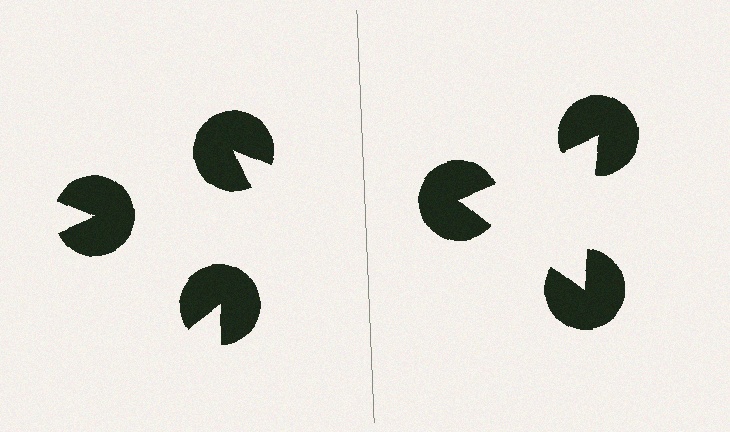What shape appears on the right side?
An illusory triangle.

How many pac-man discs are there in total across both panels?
6 — 3 on each side.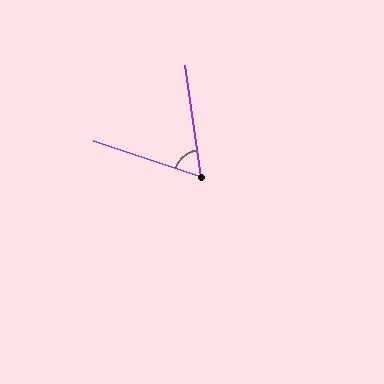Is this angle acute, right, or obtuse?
It is acute.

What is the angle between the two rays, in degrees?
Approximately 64 degrees.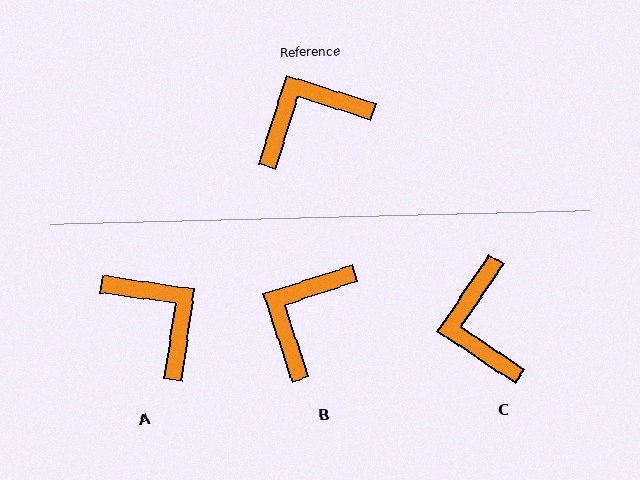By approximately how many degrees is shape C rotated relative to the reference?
Approximately 74 degrees counter-clockwise.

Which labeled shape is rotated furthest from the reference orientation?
A, about 81 degrees away.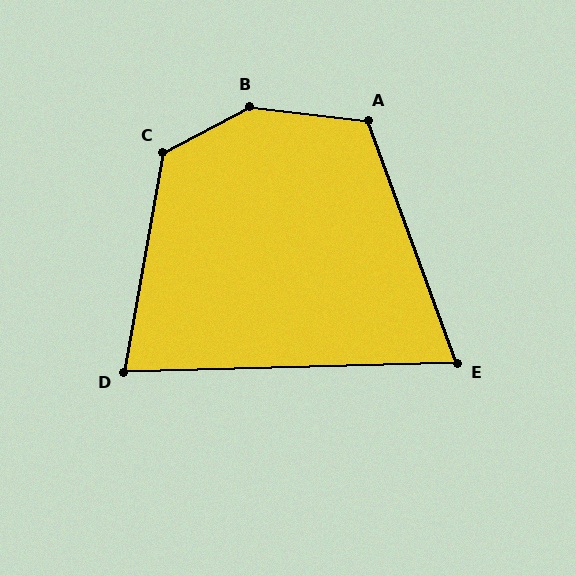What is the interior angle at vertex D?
Approximately 78 degrees (acute).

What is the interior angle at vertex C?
Approximately 127 degrees (obtuse).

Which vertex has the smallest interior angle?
E, at approximately 71 degrees.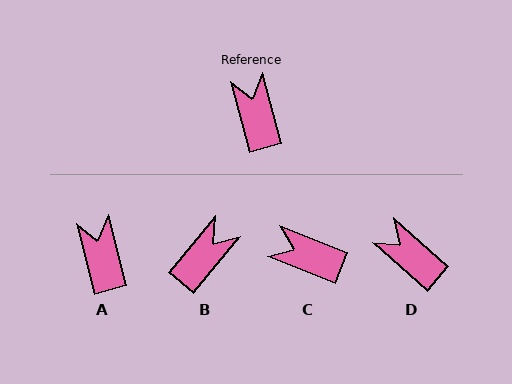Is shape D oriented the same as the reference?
No, it is off by about 34 degrees.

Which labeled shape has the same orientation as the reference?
A.